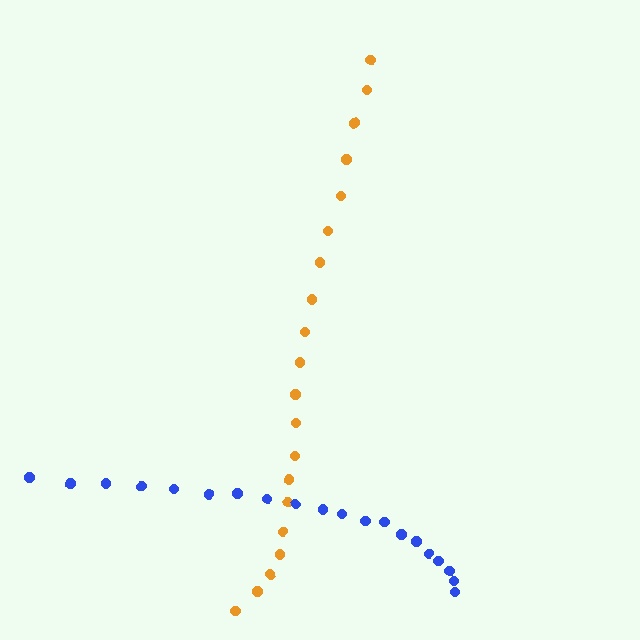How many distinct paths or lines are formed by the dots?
There are 2 distinct paths.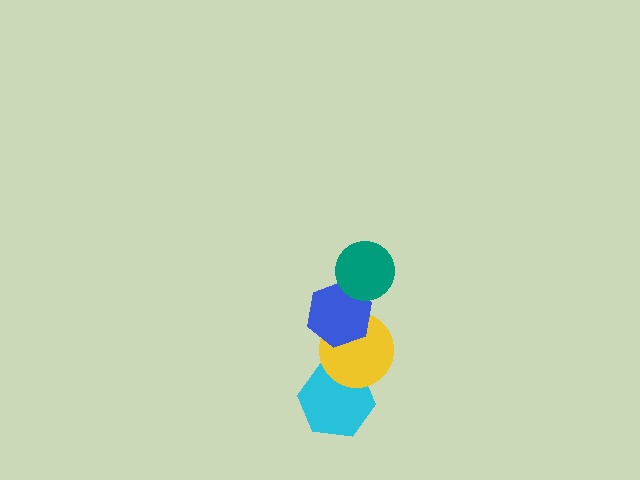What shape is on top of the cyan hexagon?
The yellow circle is on top of the cyan hexagon.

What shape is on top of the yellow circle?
The blue hexagon is on top of the yellow circle.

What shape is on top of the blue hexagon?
The teal circle is on top of the blue hexagon.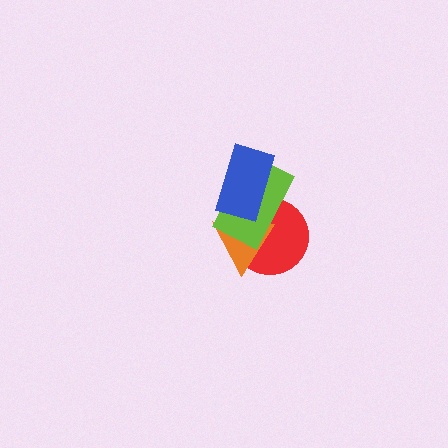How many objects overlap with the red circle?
3 objects overlap with the red circle.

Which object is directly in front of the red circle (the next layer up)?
The orange triangle is directly in front of the red circle.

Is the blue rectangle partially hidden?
No, no other shape covers it.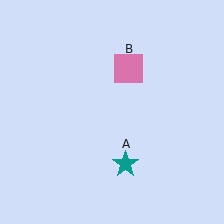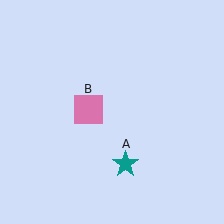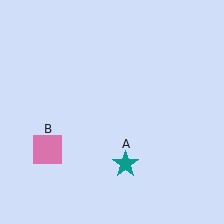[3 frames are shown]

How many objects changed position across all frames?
1 object changed position: pink square (object B).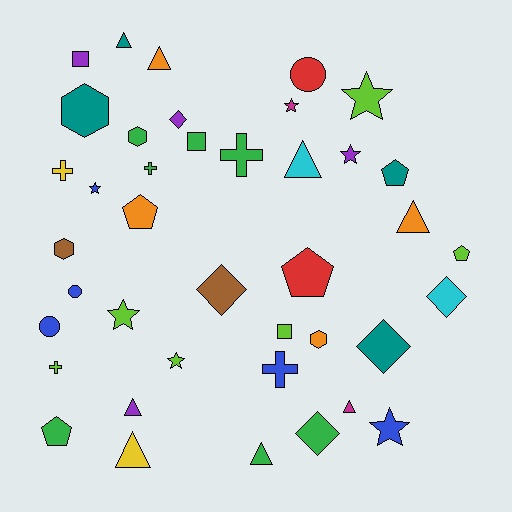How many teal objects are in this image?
There are 4 teal objects.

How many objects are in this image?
There are 40 objects.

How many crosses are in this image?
There are 5 crosses.